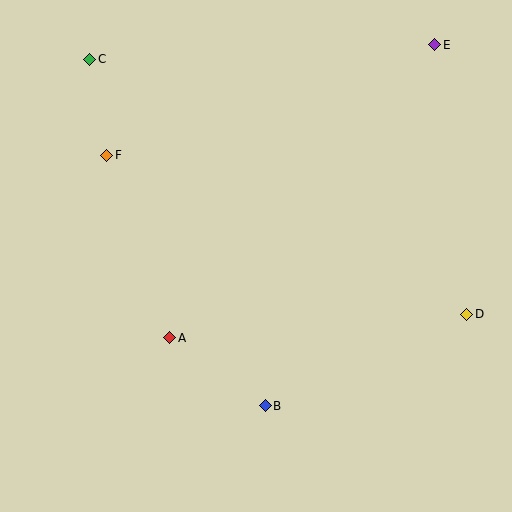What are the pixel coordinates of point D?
Point D is at (467, 314).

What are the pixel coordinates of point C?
Point C is at (90, 59).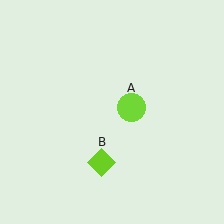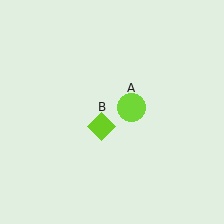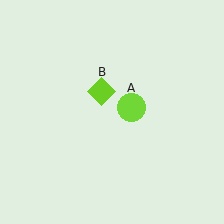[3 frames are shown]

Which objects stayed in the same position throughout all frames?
Lime circle (object A) remained stationary.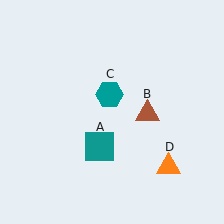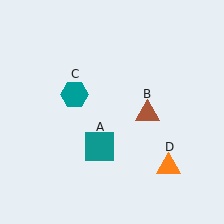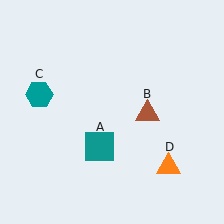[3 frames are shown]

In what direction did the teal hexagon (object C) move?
The teal hexagon (object C) moved left.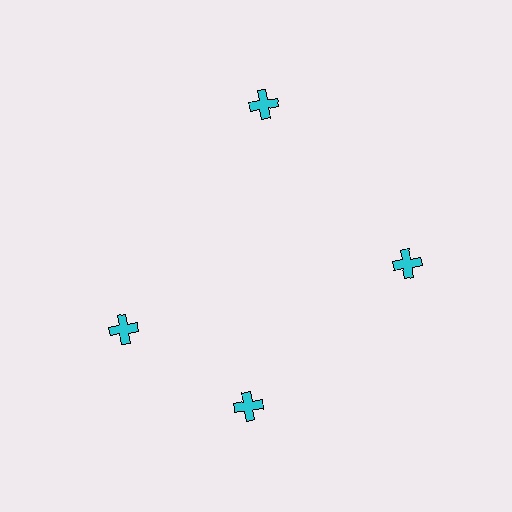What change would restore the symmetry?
The symmetry would be restored by rotating it back into even spacing with its neighbors so that all 4 crosses sit at equal angles and equal distance from the center.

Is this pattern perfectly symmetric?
No. The 4 cyan crosses are arranged in a ring, but one element near the 9 o'clock position is rotated out of alignment along the ring, breaking the 4-fold rotational symmetry.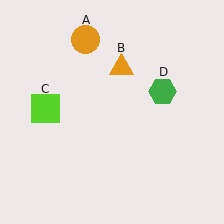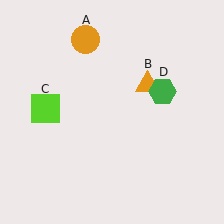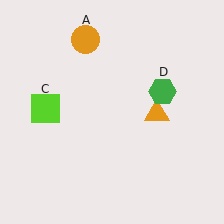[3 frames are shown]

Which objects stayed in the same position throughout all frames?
Orange circle (object A) and lime square (object C) and green hexagon (object D) remained stationary.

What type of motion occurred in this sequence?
The orange triangle (object B) rotated clockwise around the center of the scene.